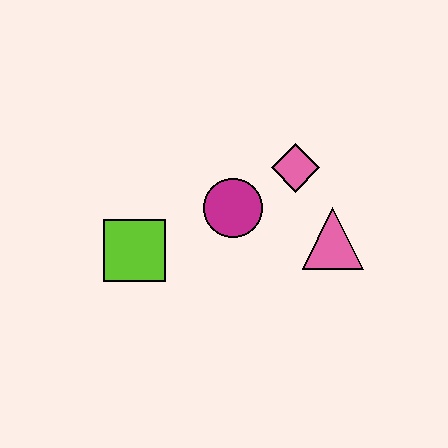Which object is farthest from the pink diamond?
The lime square is farthest from the pink diamond.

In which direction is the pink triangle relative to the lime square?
The pink triangle is to the right of the lime square.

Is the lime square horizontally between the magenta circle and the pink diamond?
No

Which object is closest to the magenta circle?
The pink diamond is closest to the magenta circle.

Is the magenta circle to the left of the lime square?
No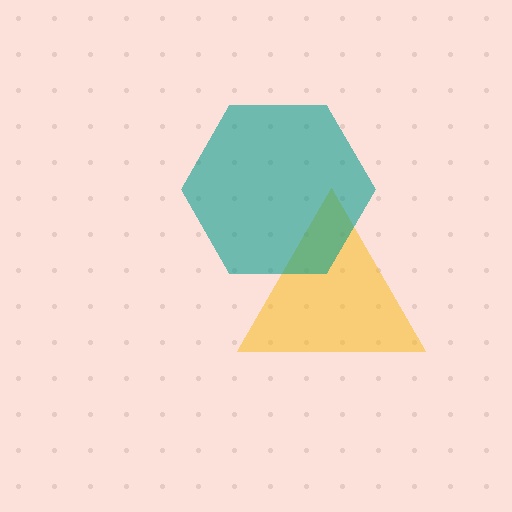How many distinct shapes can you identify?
There are 2 distinct shapes: a yellow triangle, a teal hexagon.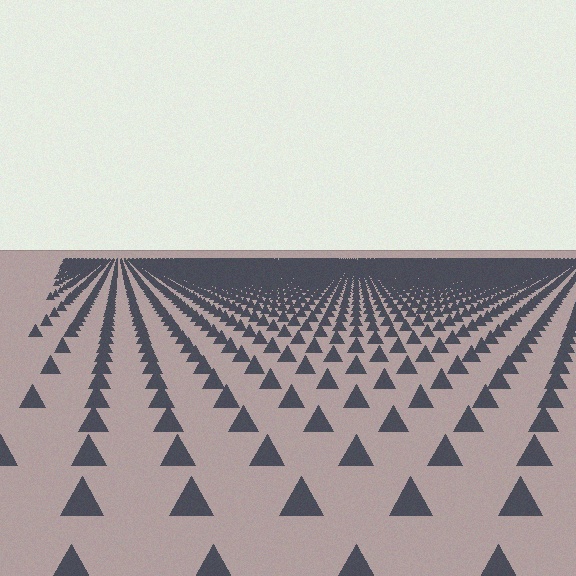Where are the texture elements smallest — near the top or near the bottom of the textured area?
Near the top.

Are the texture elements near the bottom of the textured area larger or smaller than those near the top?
Larger. Near the bottom, elements are closer to the viewer and appear at a bigger on-screen size.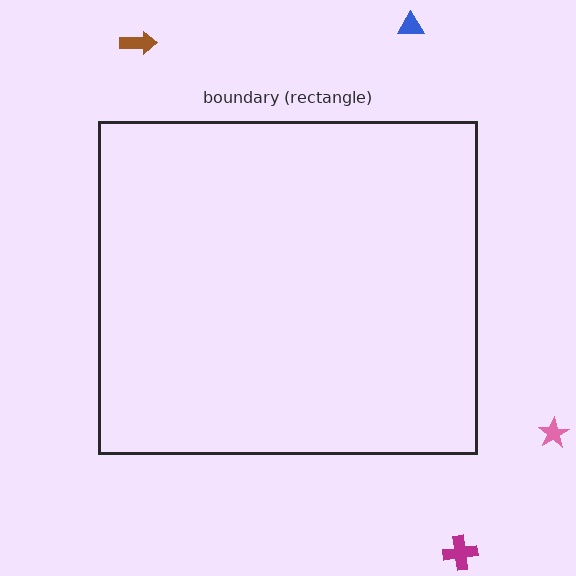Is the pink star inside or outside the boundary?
Outside.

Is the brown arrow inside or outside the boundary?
Outside.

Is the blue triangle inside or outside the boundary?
Outside.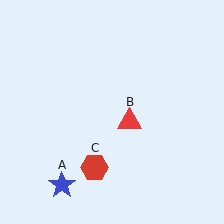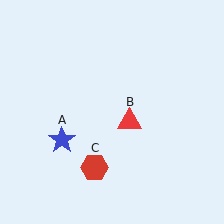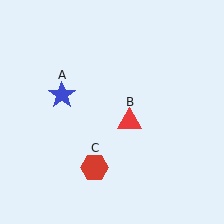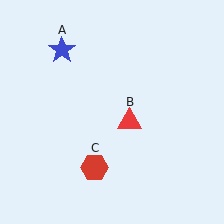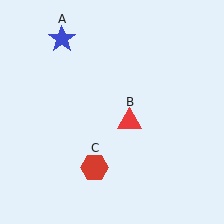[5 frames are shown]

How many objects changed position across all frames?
1 object changed position: blue star (object A).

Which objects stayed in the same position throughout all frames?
Red triangle (object B) and red hexagon (object C) remained stationary.